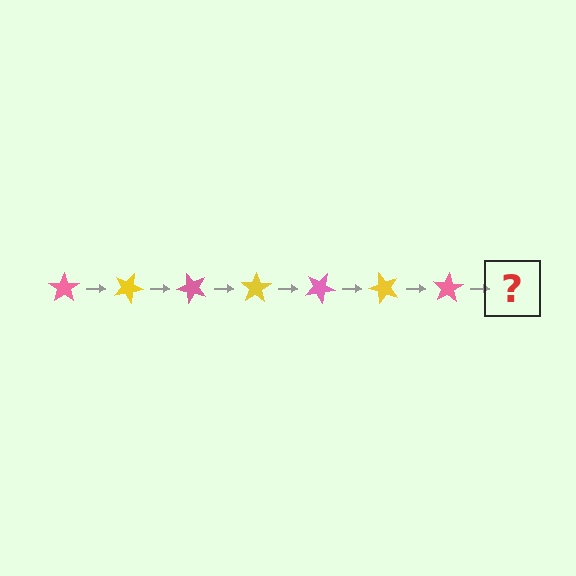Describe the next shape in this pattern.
It should be a yellow star, rotated 175 degrees from the start.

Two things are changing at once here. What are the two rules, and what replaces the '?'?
The two rules are that it rotates 25 degrees each step and the color cycles through pink and yellow. The '?' should be a yellow star, rotated 175 degrees from the start.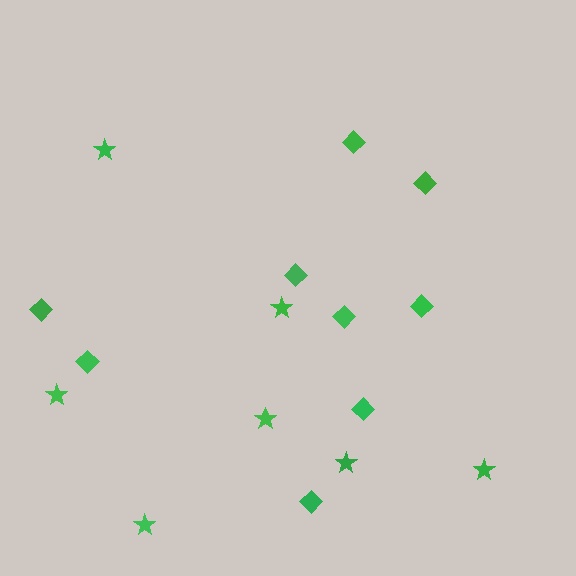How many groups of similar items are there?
There are 2 groups: one group of stars (7) and one group of diamonds (9).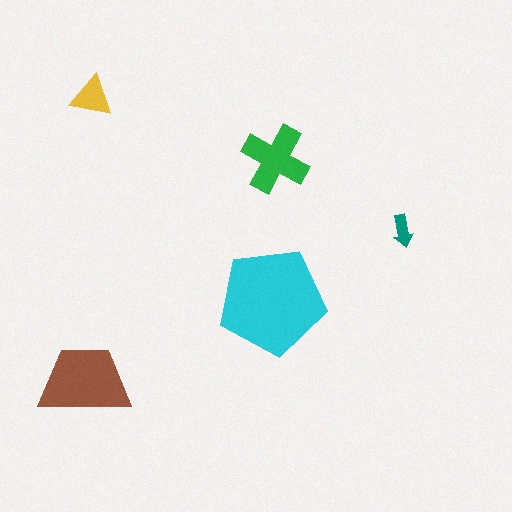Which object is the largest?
The cyan pentagon.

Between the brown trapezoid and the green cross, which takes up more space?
The brown trapezoid.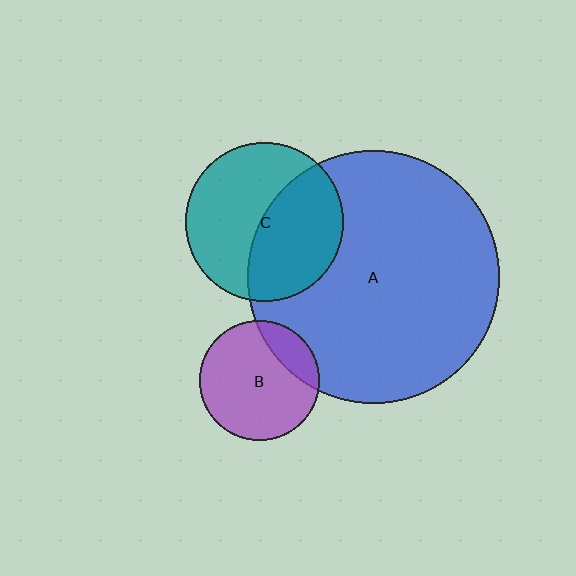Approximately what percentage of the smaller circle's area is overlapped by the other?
Approximately 45%.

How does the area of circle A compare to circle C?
Approximately 2.5 times.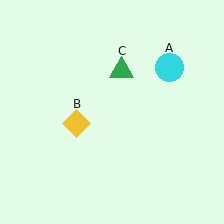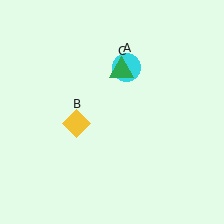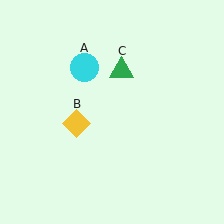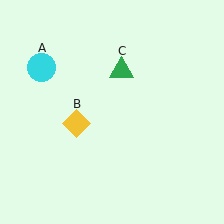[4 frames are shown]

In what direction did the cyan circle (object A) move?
The cyan circle (object A) moved left.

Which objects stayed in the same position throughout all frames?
Yellow diamond (object B) and green triangle (object C) remained stationary.